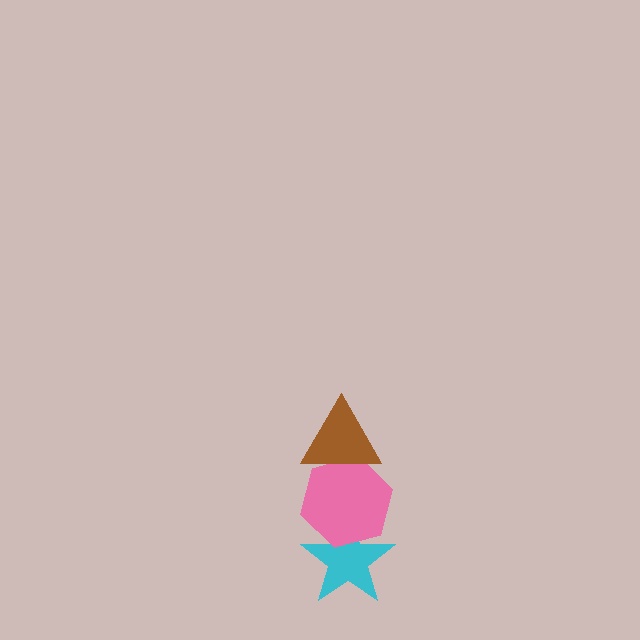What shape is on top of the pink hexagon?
The brown triangle is on top of the pink hexagon.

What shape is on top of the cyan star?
The pink hexagon is on top of the cyan star.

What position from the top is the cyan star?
The cyan star is 3rd from the top.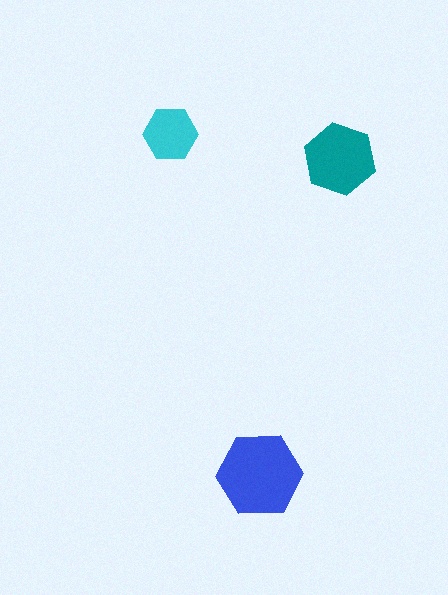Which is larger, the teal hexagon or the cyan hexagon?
The teal one.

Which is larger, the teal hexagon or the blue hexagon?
The blue one.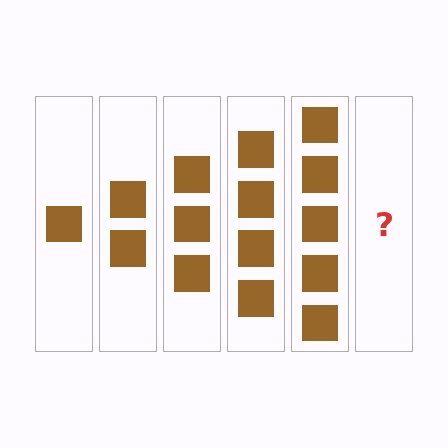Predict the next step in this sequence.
The next step is 6 squares.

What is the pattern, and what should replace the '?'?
The pattern is that each step adds one more square. The '?' should be 6 squares.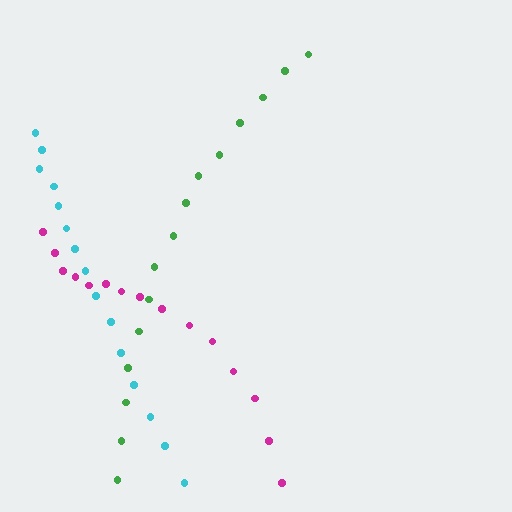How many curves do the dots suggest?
There are 3 distinct paths.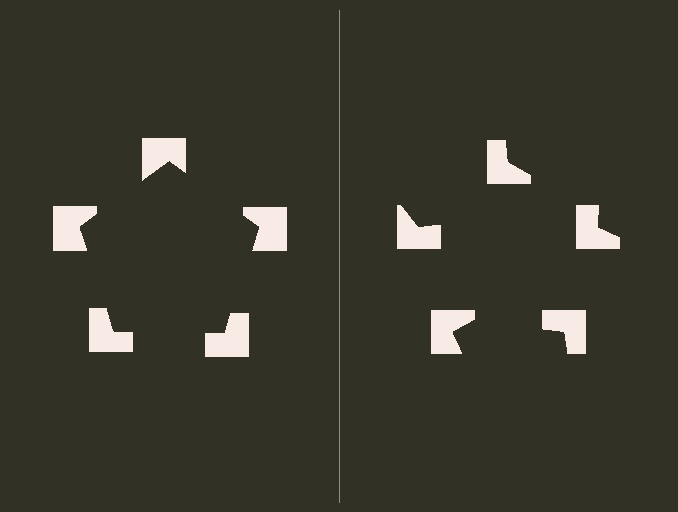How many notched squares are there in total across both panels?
10 — 5 on each side.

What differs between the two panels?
The notched squares are positioned identically on both sides; only the wedge orientations differ. On the left they align to a pentagon; on the right they are misaligned.